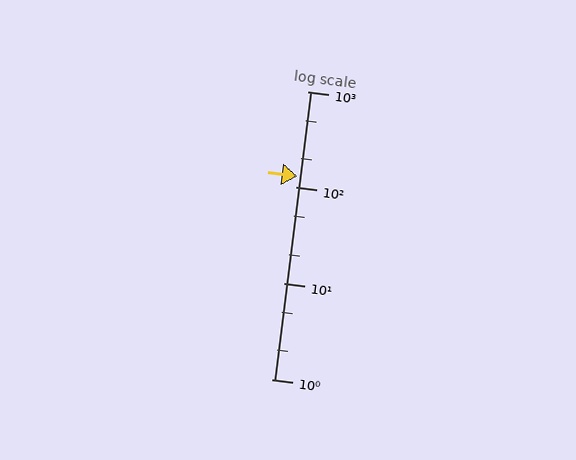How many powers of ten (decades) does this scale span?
The scale spans 3 decades, from 1 to 1000.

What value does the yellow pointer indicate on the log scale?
The pointer indicates approximately 130.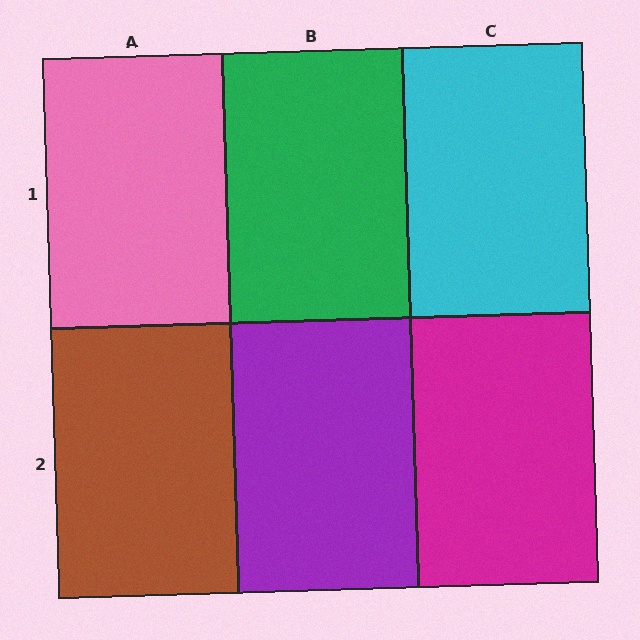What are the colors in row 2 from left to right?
Brown, purple, magenta.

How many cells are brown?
1 cell is brown.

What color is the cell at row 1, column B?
Green.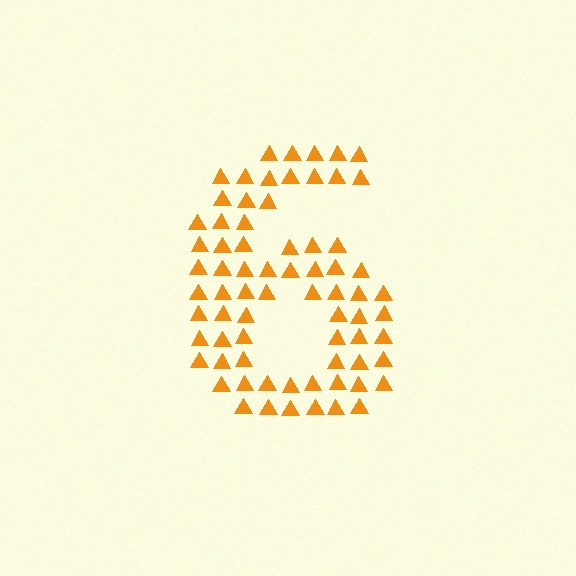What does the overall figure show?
The overall figure shows the digit 6.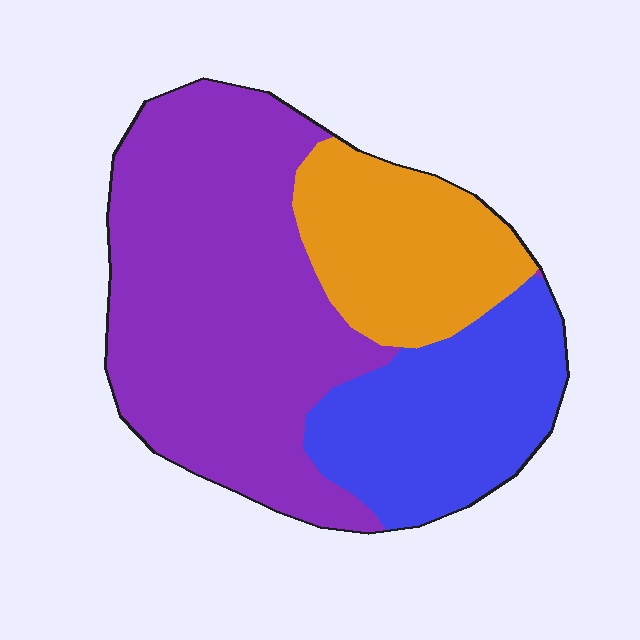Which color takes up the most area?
Purple, at roughly 55%.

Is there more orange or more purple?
Purple.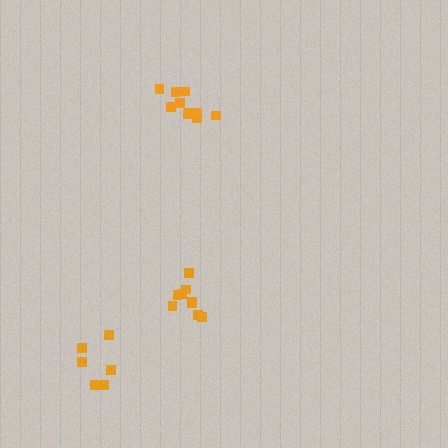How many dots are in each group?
Group 1: 10 dots, Group 2: 9 dots, Group 3: 6 dots (25 total).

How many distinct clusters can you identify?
There are 3 distinct clusters.